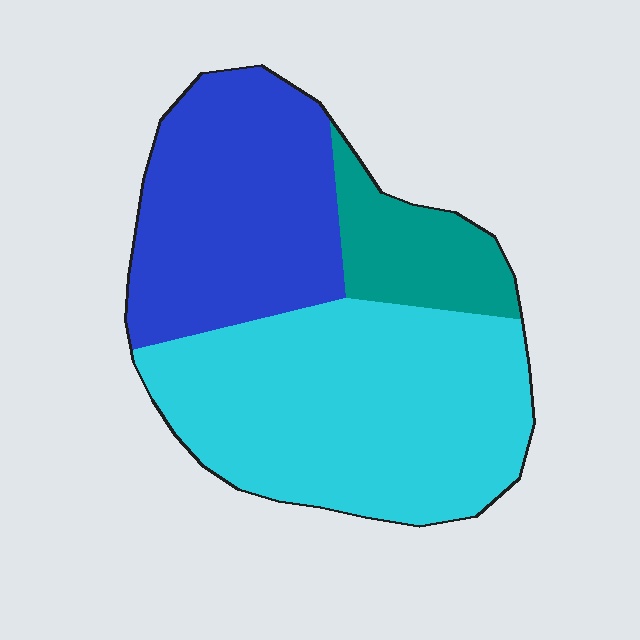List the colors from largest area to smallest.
From largest to smallest: cyan, blue, teal.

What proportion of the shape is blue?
Blue takes up about one third (1/3) of the shape.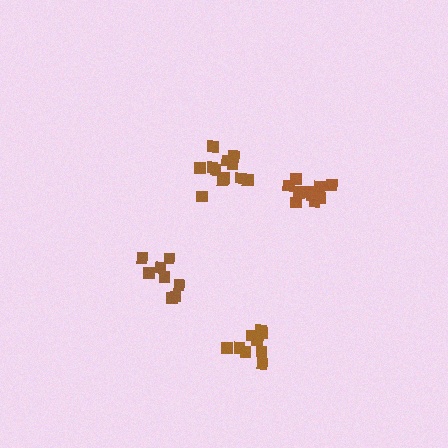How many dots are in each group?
Group 1: 9 dots, Group 2: 12 dots, Group 3: 12 dots, Group 4: 8 dots (41 total).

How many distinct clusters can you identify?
There are 4 distinct clusters.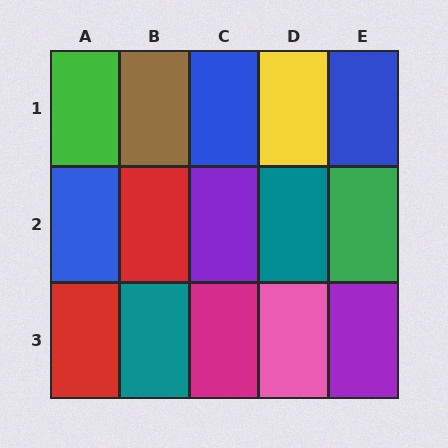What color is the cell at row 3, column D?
Pink.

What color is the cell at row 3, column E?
Purple.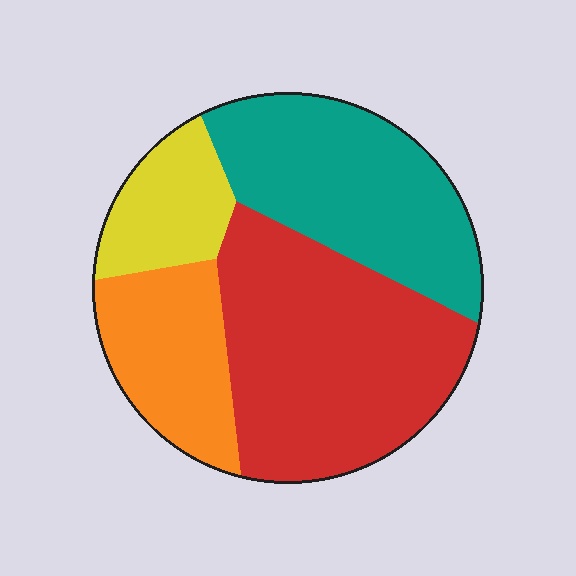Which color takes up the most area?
Red, at roughly 40%.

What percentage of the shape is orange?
Orange covers roughly 20% of the shape.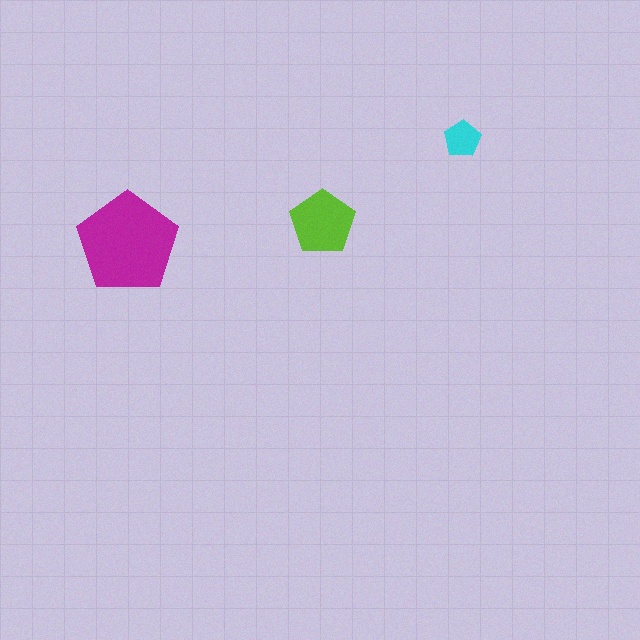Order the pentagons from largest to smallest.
the magenta one, the lime one, the cyan one.